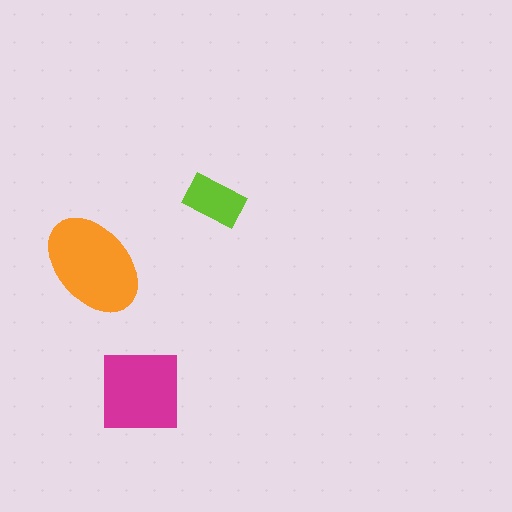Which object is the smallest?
The lime rectangle.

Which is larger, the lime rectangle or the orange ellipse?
The orange ellipse.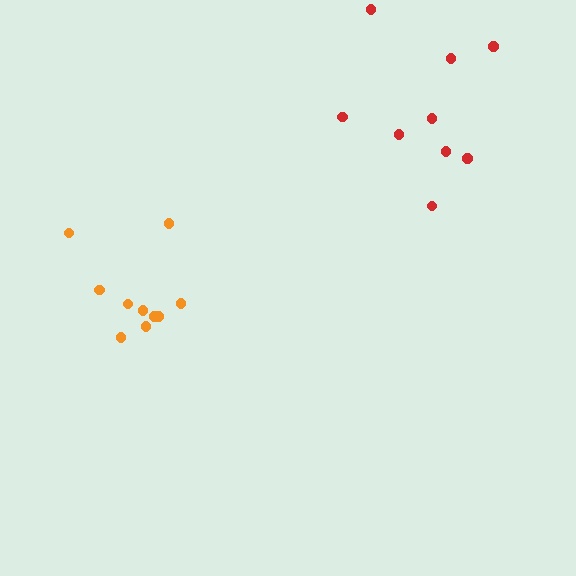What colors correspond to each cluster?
The clusters are colored: red, orange.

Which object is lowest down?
The orange cluster is bottommost.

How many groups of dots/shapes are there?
There are 2 groups.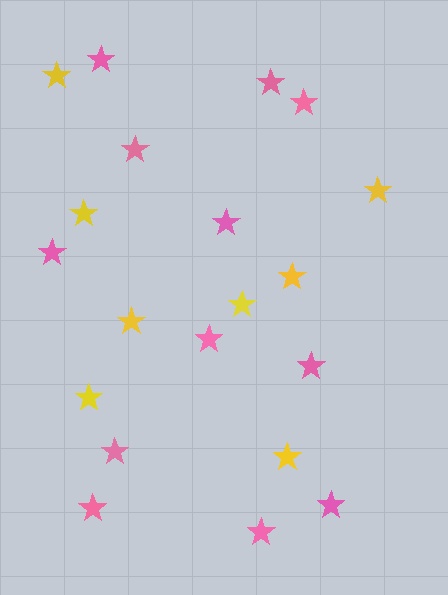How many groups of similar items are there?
There are 2 groups: one group of pink stars (12) and one group of yellow stars (8).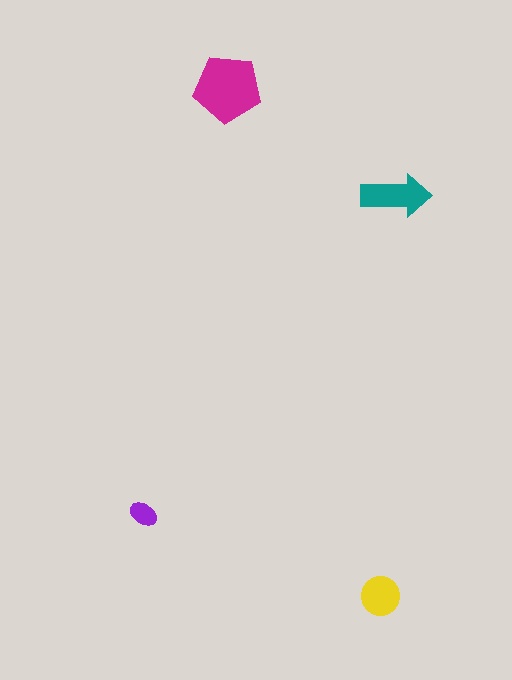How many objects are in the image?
There are 4 objects in the image.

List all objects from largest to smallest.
The magenta pentagon, the teal arrow, the yellow circle, the purple ellipse.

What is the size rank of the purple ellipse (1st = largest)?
4th.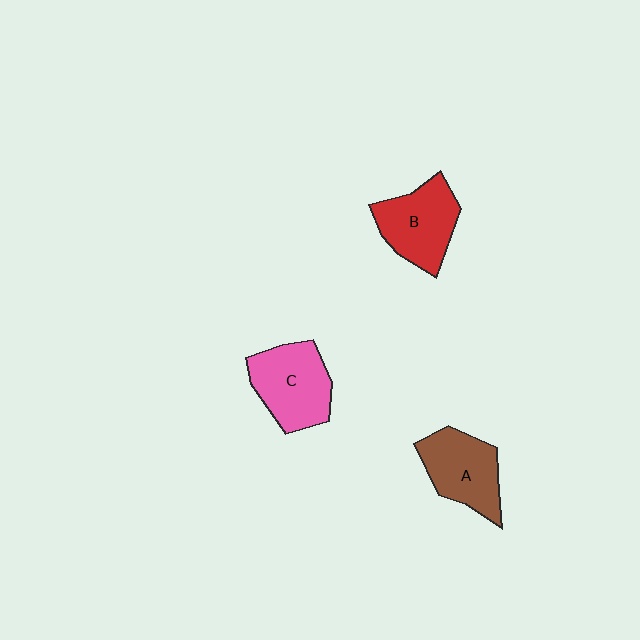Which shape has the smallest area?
Shape A (brown).